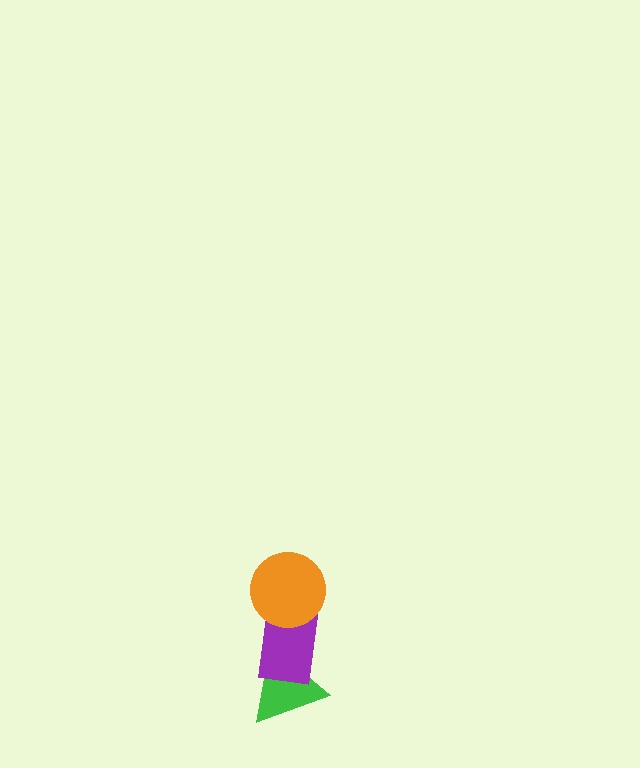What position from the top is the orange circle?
The orange circle is 1st from the top.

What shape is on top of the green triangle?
The purple rectangle is on top of the green triangle.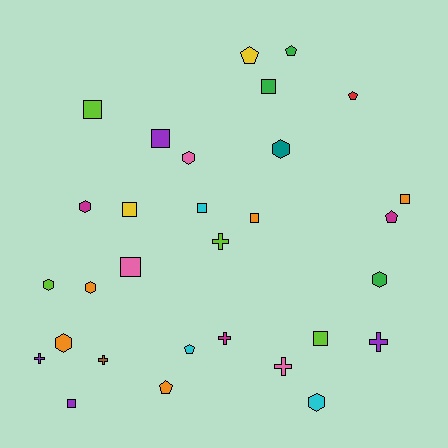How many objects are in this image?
There are 30 objects.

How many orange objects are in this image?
There are 5 orange objects.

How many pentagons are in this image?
There are 6 pentagons.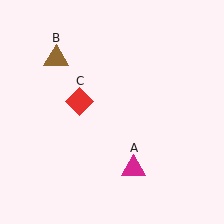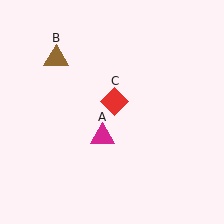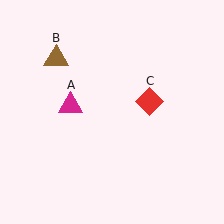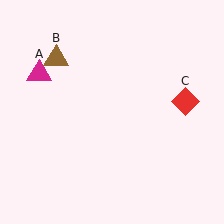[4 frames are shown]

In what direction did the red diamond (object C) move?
The red diamond (object C) moved right.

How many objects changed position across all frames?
2 objects changed position: magenta triangle (object A), red diamond (object C).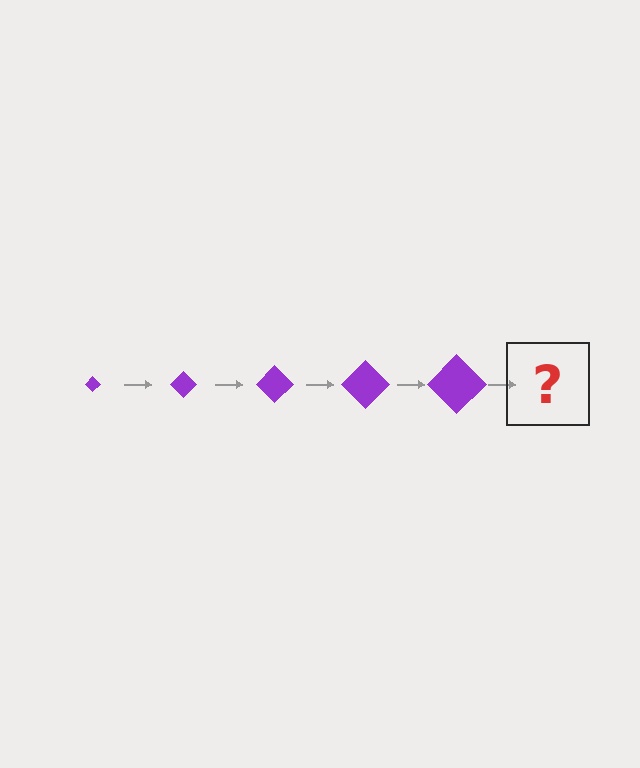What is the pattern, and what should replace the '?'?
The pattern is that the diamond gets progressively larger each step. The '?' should be a purple diamond, larger than the previous one.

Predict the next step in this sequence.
The next step is a purple diamond, larger than the previous one.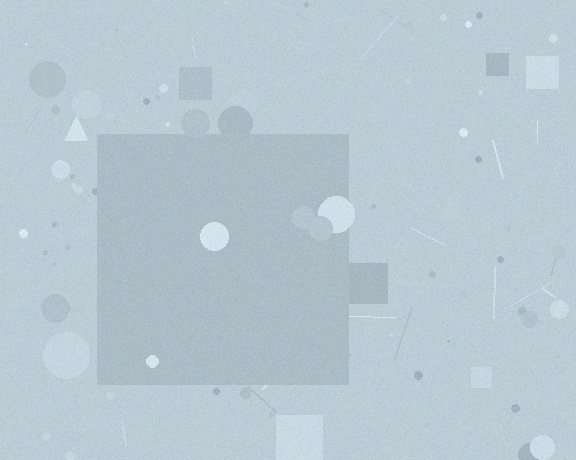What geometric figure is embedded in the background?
A square is embedded in the background.